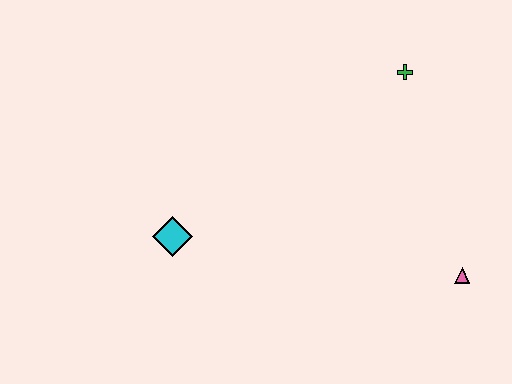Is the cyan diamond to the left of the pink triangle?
Yes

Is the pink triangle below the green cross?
Yes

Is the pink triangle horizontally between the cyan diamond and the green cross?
No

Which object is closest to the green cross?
The pink triangle is closest to the green cross.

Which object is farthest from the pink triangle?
The cyan diamond is farthest from the pink triangle.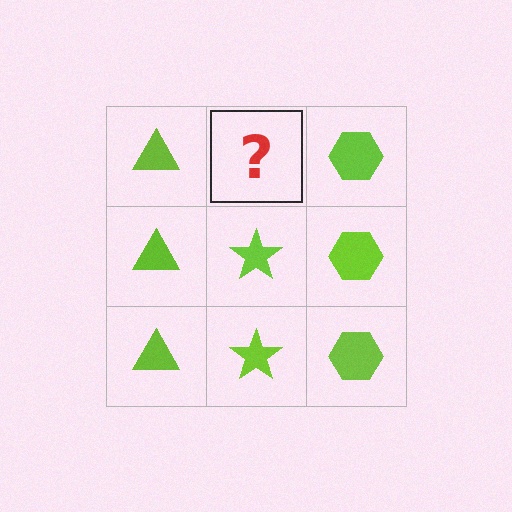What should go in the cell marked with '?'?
The missing cell should contain a lime star.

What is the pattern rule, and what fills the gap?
The rule is that each column has a consistent shape. The gap should be filled with a lime star.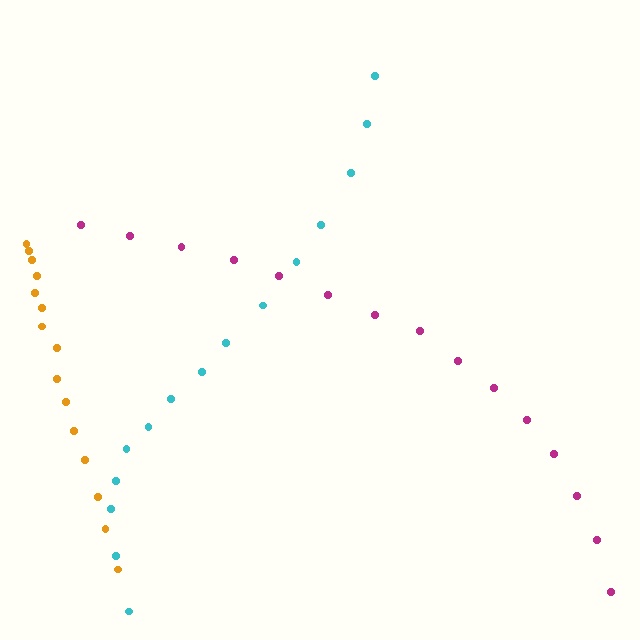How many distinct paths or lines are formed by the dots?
There are 3 distinct paths.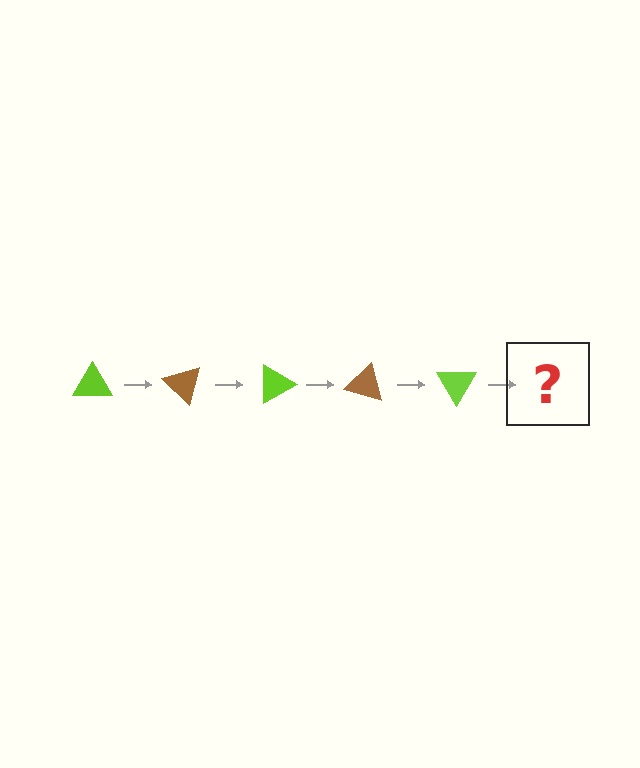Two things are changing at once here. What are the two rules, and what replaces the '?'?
The two rules are that it rotates 45 degrees each step and the color cycles through lime and brown. The '?' should be a brown triangle, rotated 225 degrees from the start.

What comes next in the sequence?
The next element should be a brown triangle, rotated 225 degrees from the start.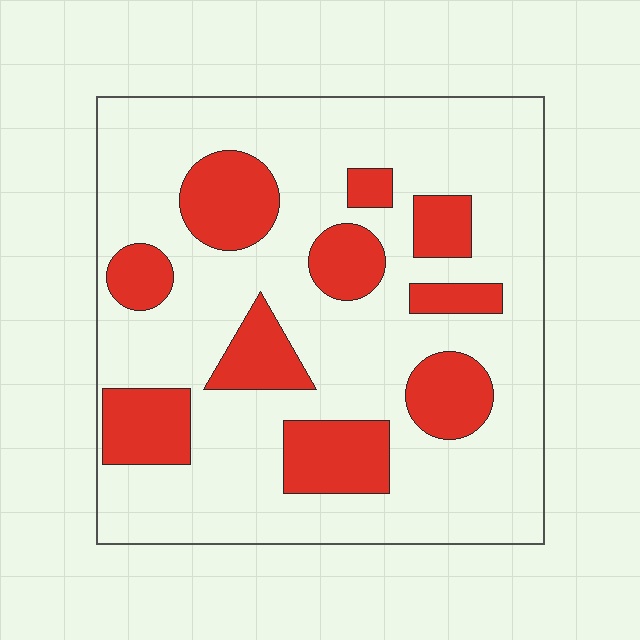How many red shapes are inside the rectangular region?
10.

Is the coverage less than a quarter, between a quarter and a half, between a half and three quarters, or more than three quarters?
Between a quarter and a half.